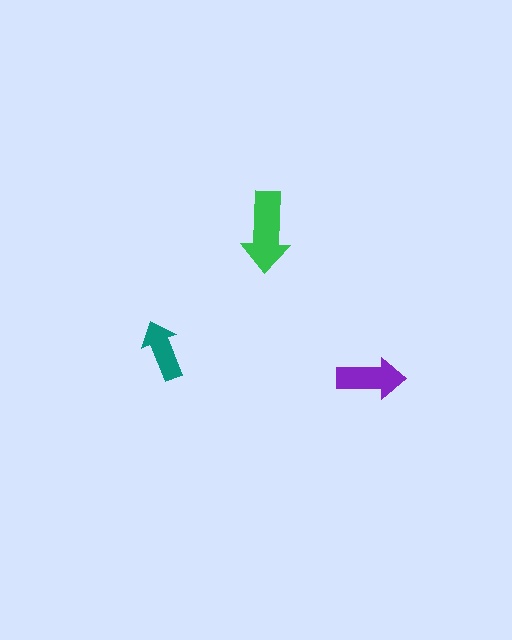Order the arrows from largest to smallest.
the green one, the purple one, the teal one.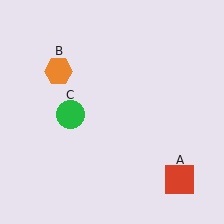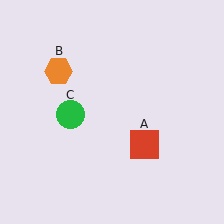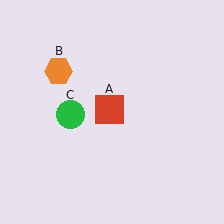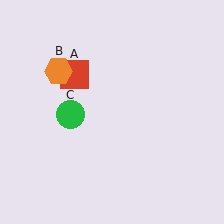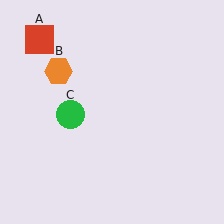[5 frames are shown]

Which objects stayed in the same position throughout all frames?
Orange hexagon (object B) and green circle (object C) remained stationary.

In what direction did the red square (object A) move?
The red square (object A) moved up and to the left.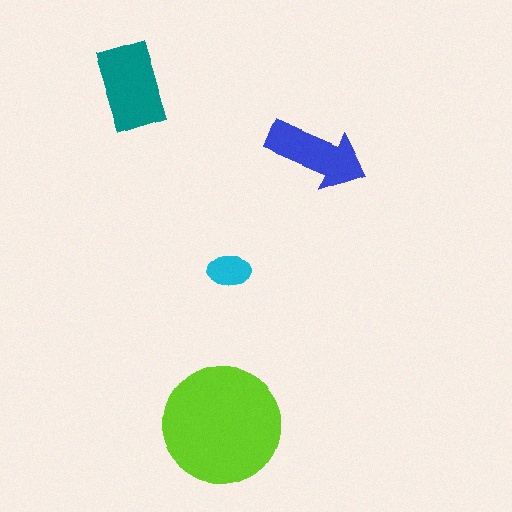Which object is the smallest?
The cyan ellipse.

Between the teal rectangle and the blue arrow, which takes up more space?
The teal rectangle.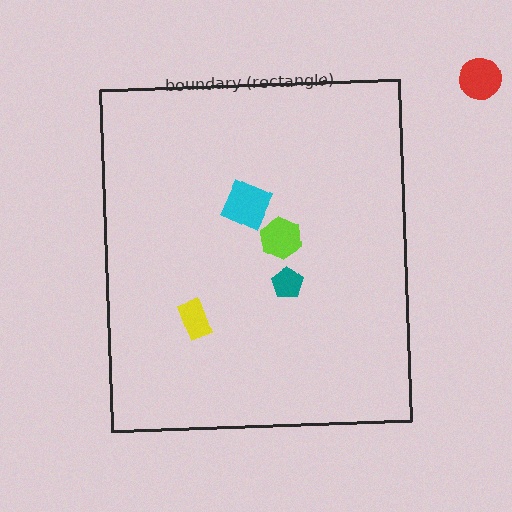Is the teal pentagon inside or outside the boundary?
Inside.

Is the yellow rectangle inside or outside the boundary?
Inside.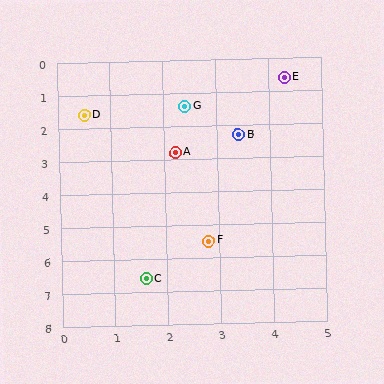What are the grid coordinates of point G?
Point G is at approximately (2.4, 1.4).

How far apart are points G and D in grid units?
Points G and D are about 1.9 grid units apart.